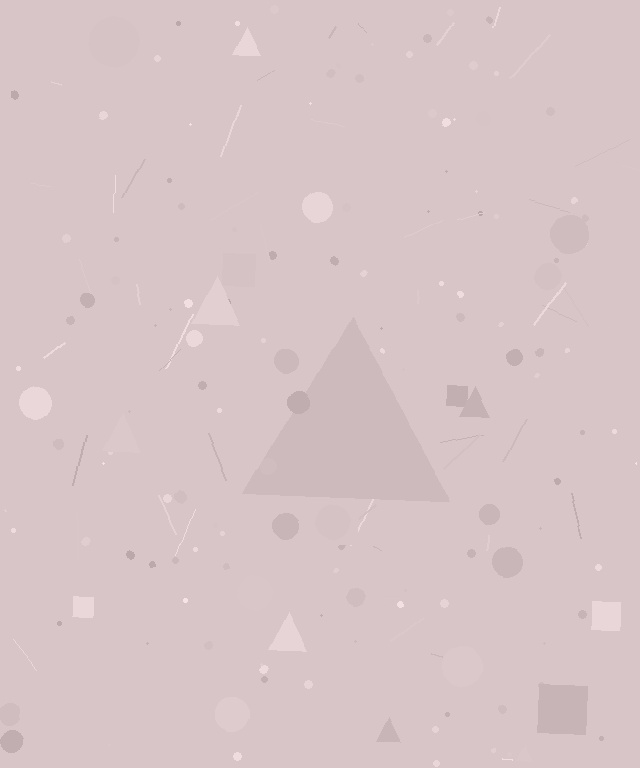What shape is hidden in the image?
A triangle is hidden in the image.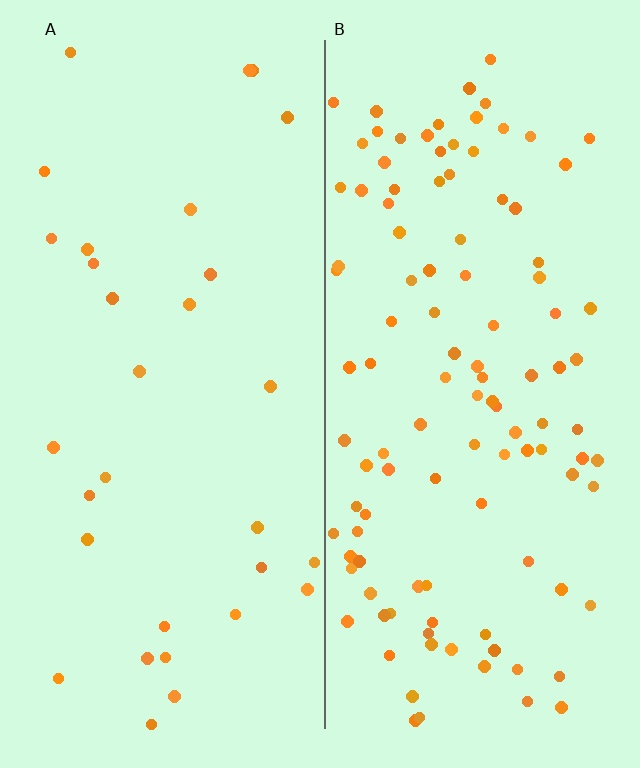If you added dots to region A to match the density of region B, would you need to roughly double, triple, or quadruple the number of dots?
Approximately quadruple.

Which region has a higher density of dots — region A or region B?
B (the right).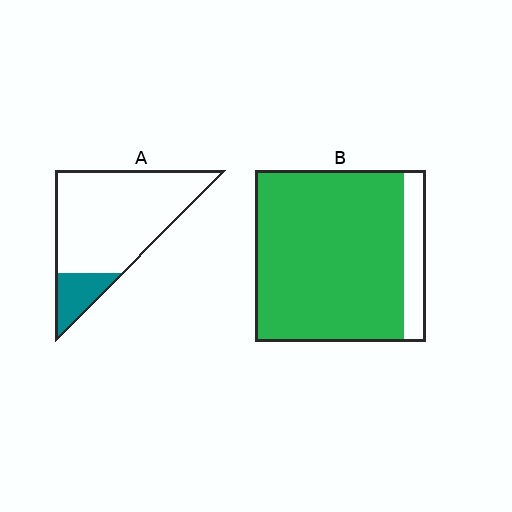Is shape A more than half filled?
No.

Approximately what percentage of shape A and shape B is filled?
A is approximately 15% and B is approximately 85%.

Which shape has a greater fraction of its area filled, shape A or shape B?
Shape B.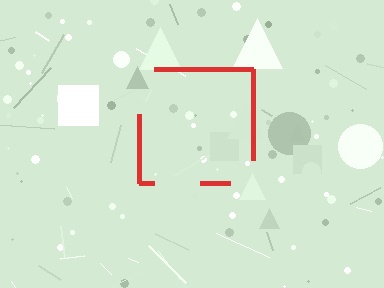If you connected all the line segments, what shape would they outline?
They would outline a square.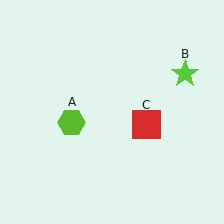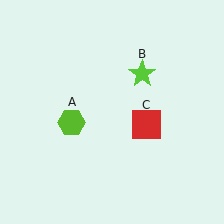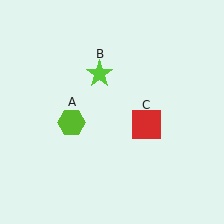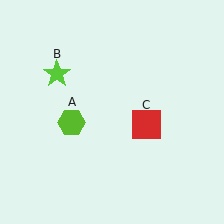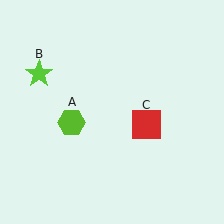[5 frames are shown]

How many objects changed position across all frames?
1 object changed position: lime star (object B).